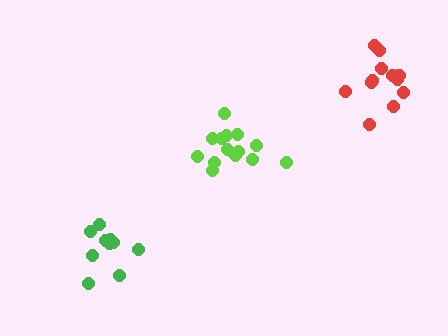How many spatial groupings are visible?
There are 3 spatial groupings.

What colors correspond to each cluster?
The clusters are colored: lime, red, green.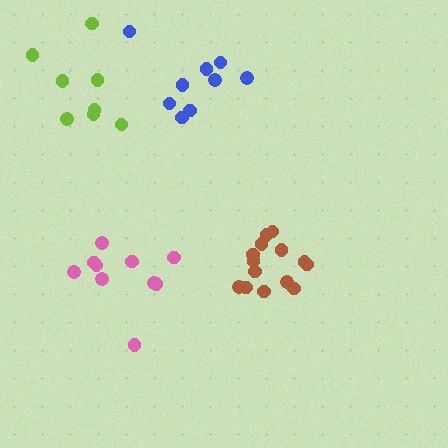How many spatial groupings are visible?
There are 4 spatial groupings.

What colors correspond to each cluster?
The clusters are colored: brown, pink, blue, lime.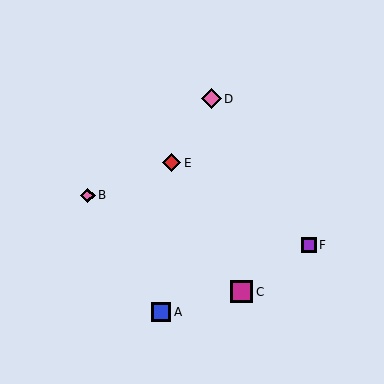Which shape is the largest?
The magenta square (labeled C) is the largest.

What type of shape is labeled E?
Shape E is a red diamond.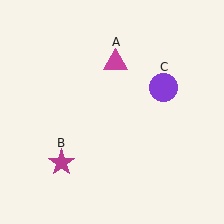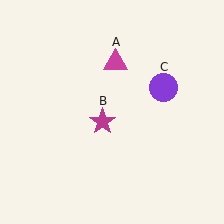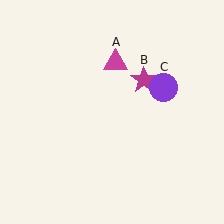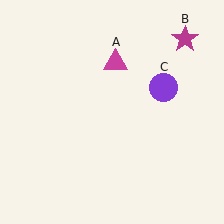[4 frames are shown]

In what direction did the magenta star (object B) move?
The magenta star (object B) moved up and to the right.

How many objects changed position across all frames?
1 object changed position: magenta star (object B).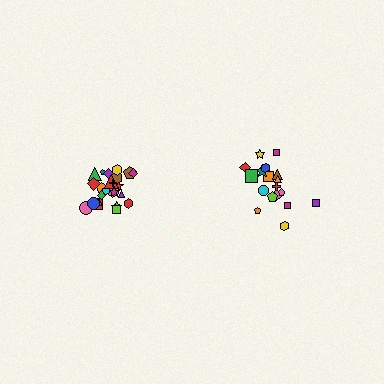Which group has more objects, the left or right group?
The left group.